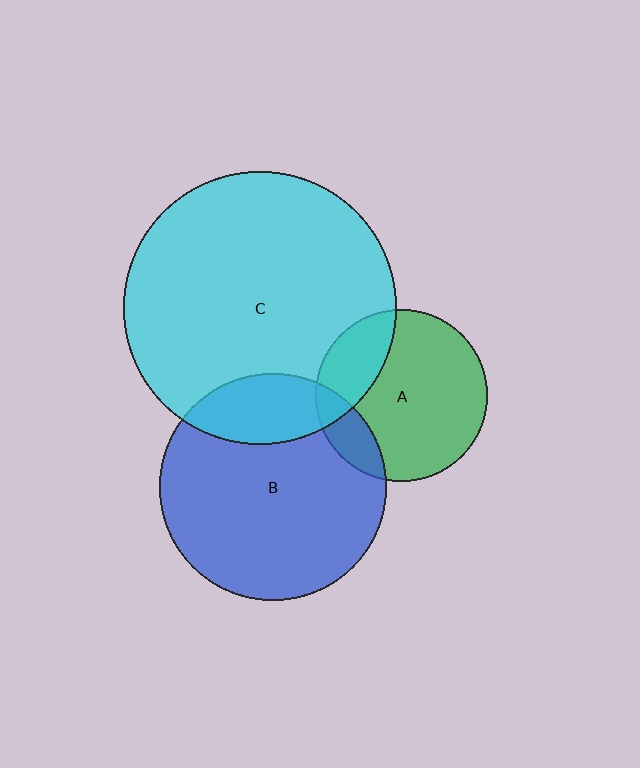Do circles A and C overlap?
Yes.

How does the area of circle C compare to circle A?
Approximately 2.5 times.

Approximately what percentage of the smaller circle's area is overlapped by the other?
Approximately 25%.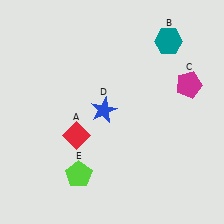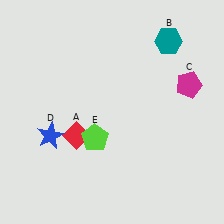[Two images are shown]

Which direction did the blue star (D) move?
The blue star (D) moved left.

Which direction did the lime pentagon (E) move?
The lime pentagon (E) moved up.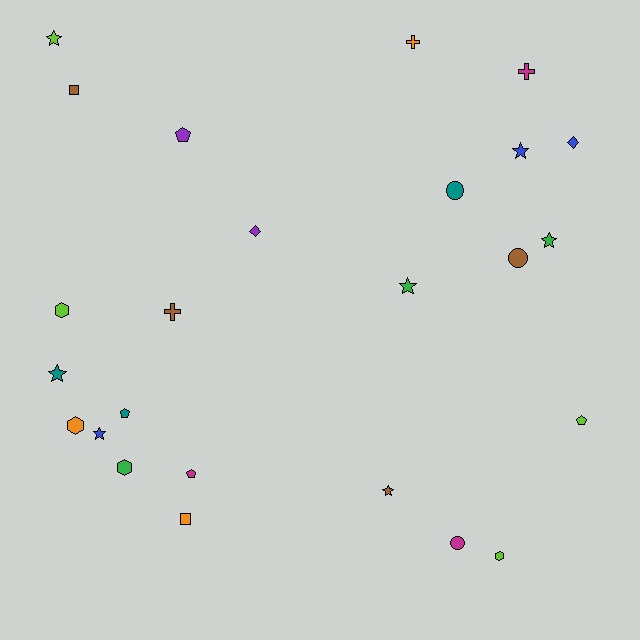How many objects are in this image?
There are 25 objects.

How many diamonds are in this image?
There are 2 diamonds.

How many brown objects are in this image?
There are 4 brown objects.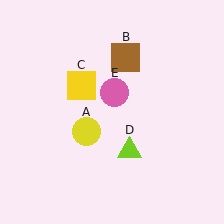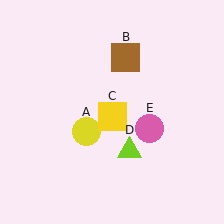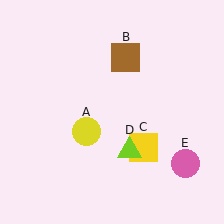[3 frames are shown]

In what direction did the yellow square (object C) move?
The yellow square (object C) moved down and to the right.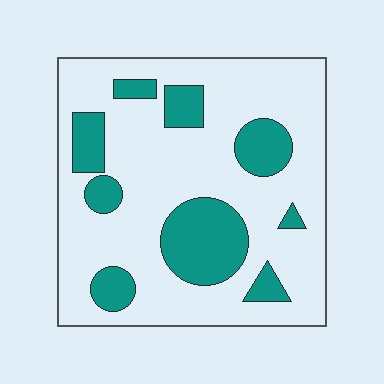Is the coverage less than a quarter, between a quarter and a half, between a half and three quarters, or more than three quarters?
Less than a quarter.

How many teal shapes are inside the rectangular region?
9.